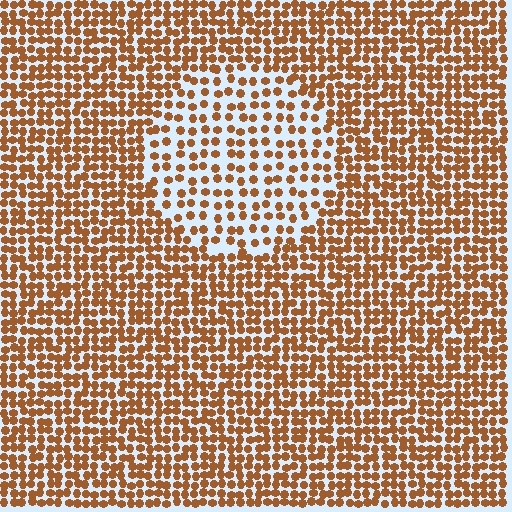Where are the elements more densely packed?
The elements are more densely packed outside the circle boundary.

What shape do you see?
I see a circle.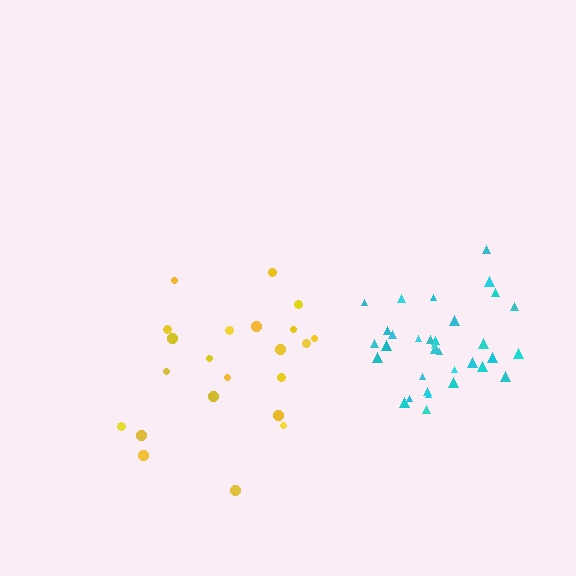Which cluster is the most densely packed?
Cyan.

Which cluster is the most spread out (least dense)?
Yellow.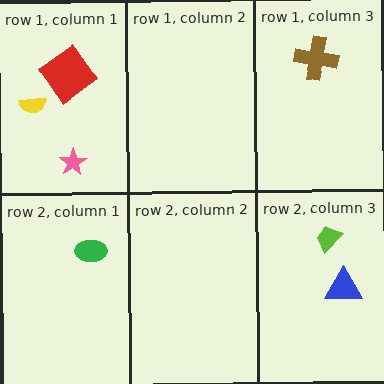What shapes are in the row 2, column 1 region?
The green ellipse.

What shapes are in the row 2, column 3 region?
The blue triangle, the lime trapezoid.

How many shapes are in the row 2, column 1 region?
1.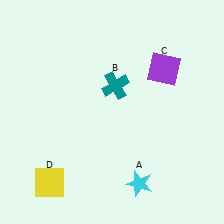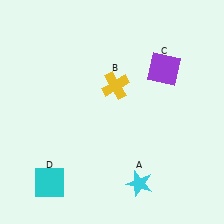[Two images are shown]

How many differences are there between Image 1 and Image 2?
There are 2 differences between the two images.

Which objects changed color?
B changed from teal to yellow. D changed from yellow to cyan.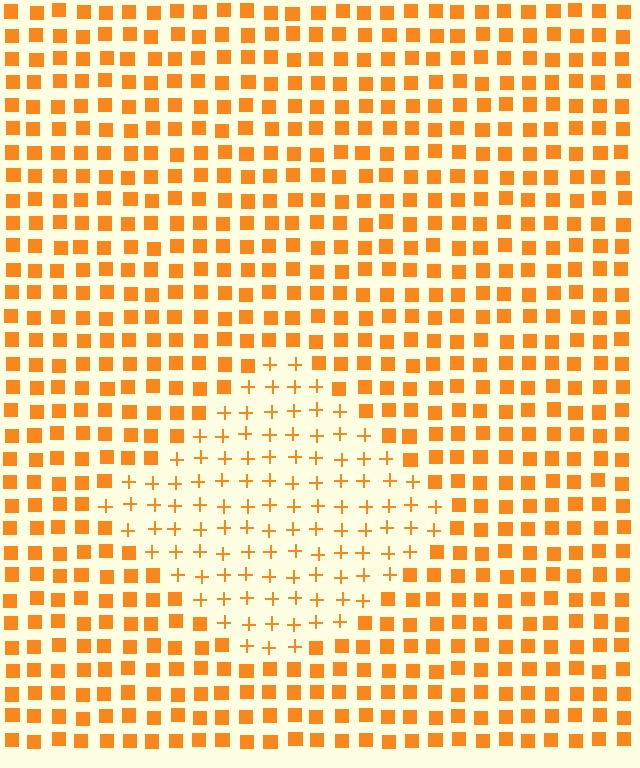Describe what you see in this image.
The image is filled with small orange elements arranged in a uniform grid. A diamond-shaped region contains plus signs, while the surrounding area contains squares. The boundary is defined purely by the change in element shape.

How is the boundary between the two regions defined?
The boundary is defined by a change in element shape: plus signs inside vs. squares outside. All elements share the same color and spacing.